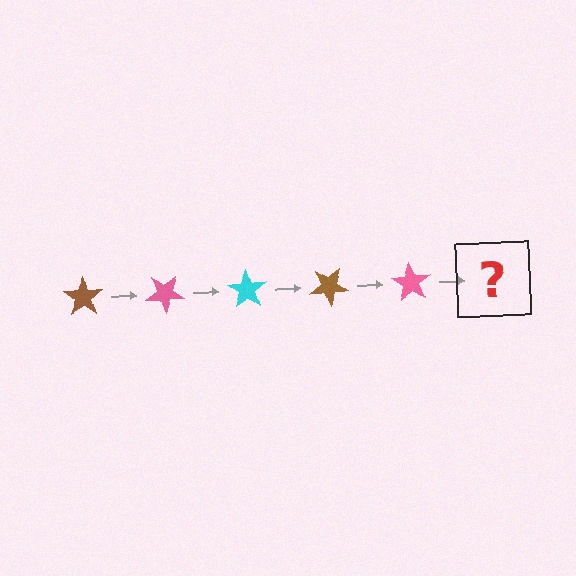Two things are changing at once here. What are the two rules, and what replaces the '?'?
The two rules are that it rotates 35 degrees each step and the color cycles through brown, pink, and cyan. The '?' should be a cyan star, rotated 175 degrees from the start.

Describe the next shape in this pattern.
It should be a cyan star, rotated 175 degrees from the start.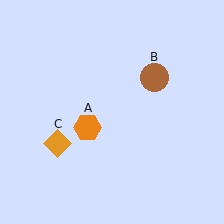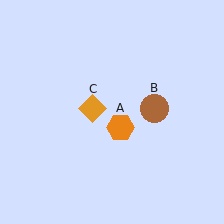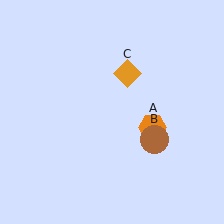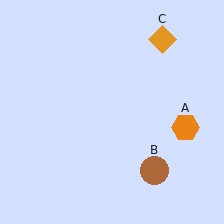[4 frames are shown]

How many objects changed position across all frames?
3 objects changed position: orange hexagon (object A), brown circle (object B), orange diamond (object C).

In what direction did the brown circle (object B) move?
The brown circle (object B) moved down.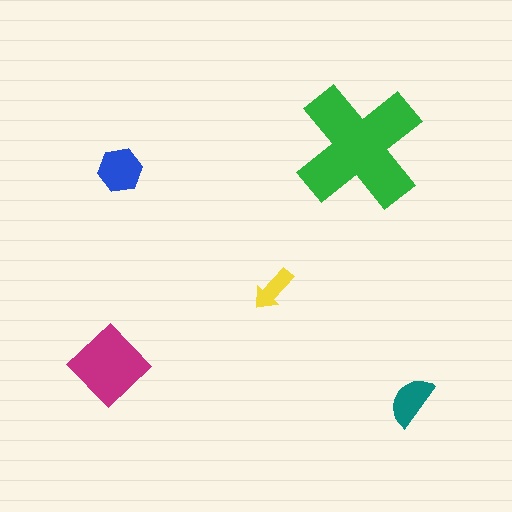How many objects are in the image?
There are 5 objects in the image.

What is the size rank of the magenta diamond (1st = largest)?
2nd.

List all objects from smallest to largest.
The yellow arrow, the teal semicircle, the blue hexagon, the magenta diamond, the green cross.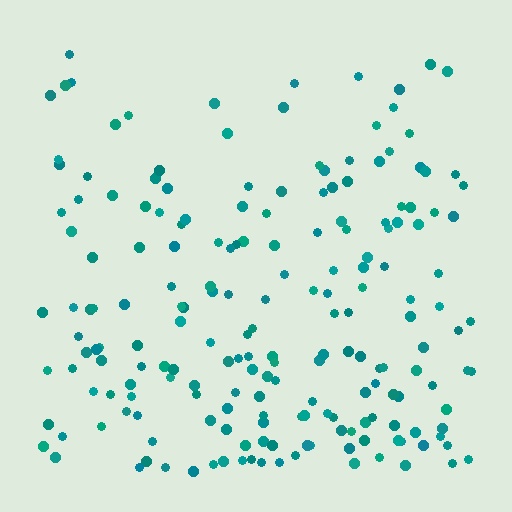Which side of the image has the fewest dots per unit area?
The top.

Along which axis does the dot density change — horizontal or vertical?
Vertical.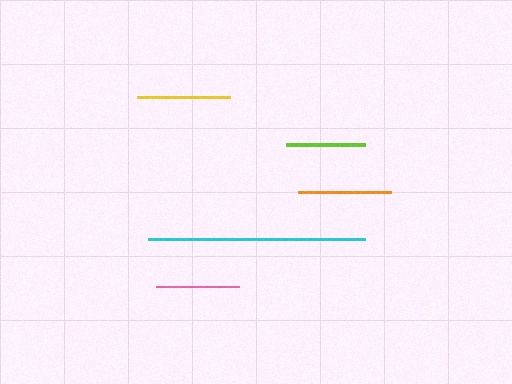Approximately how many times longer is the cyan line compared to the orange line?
The cyan line is approximately 2.3 times the length of the orange line.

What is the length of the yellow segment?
The yellow segment is approximately 93 pixels long.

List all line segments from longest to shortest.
From longest to shortest: cyan, yellow, orange, pink, lime.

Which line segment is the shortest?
The lime line is the shortest at approximately 79 pixels.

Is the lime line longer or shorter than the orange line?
The orange line is longer than the lime line.